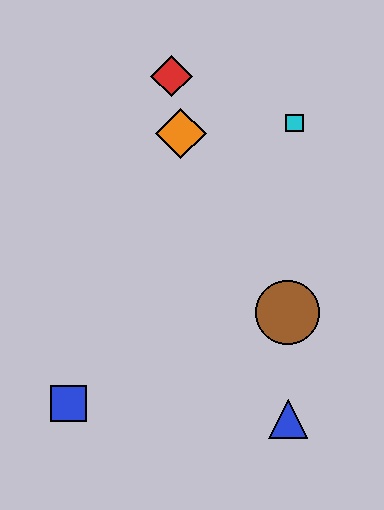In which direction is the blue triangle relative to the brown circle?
The blue triangle is below the brown circle.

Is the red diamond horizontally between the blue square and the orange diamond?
Yes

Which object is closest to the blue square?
The blue triangle is closest to the blue square.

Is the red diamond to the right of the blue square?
Yes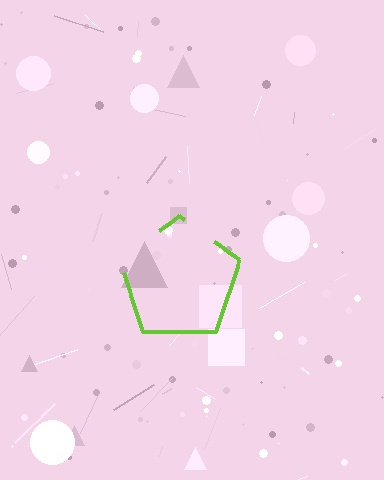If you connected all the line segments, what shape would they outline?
They would outline a pentagon.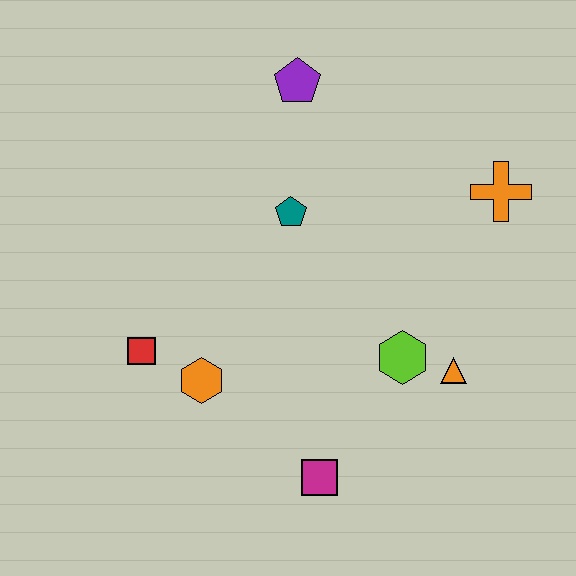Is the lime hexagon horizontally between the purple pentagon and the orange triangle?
Yes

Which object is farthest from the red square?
The orange cross is farthest from the red square.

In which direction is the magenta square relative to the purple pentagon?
The magenta square is below the purple pentagon.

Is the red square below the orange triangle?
No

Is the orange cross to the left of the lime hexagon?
No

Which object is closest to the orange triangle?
The lime hexagon is closest to the orange triangle.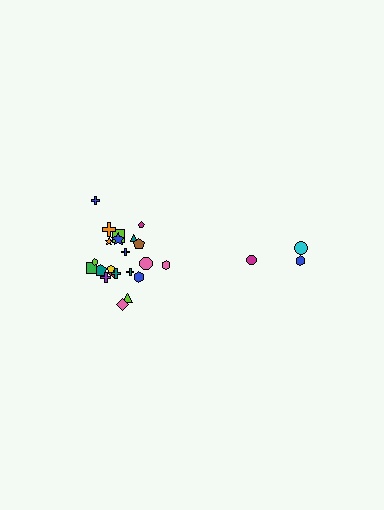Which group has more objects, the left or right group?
The left group.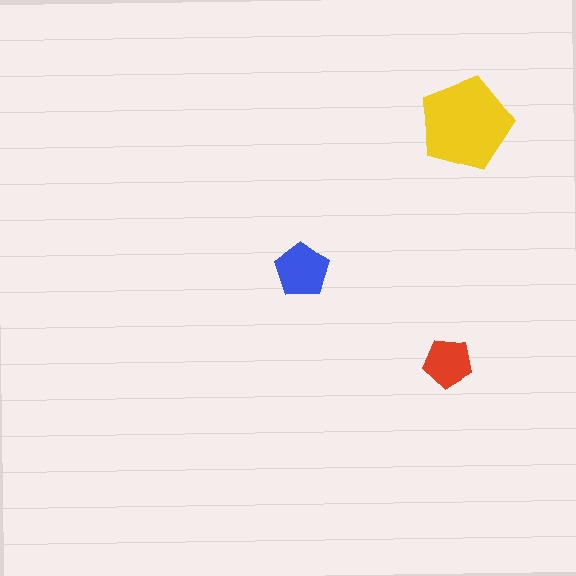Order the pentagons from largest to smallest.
the yellow one, the blue one, the red one.